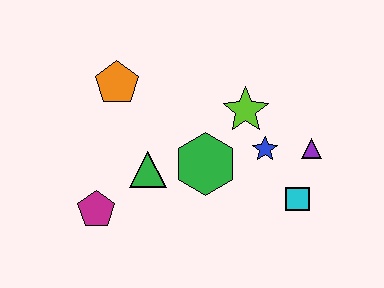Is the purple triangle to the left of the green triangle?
No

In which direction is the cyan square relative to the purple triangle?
The cyan square is below the purple triangle.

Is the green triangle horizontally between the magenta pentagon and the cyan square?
Yes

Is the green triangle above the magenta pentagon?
Yes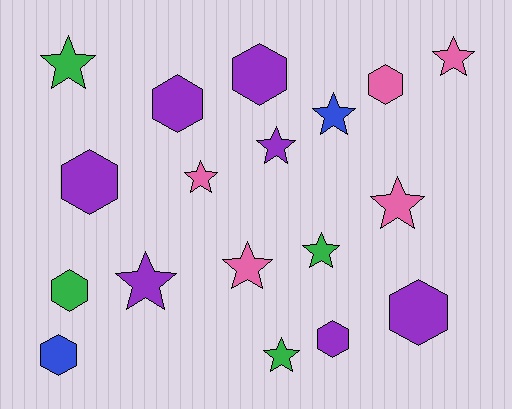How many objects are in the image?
There are 18 objects.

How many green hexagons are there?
There is 1 green hexagon.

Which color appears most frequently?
Purple, with 7 objects.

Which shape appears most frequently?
Star, with 10 objects.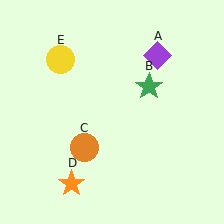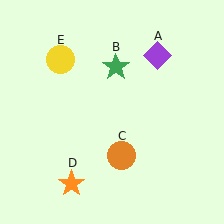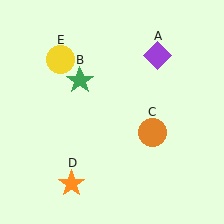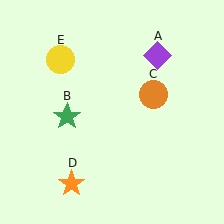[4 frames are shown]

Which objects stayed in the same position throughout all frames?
Purple diamond (object A) and orange star (object D) and yellow circle (object E) remained stationary.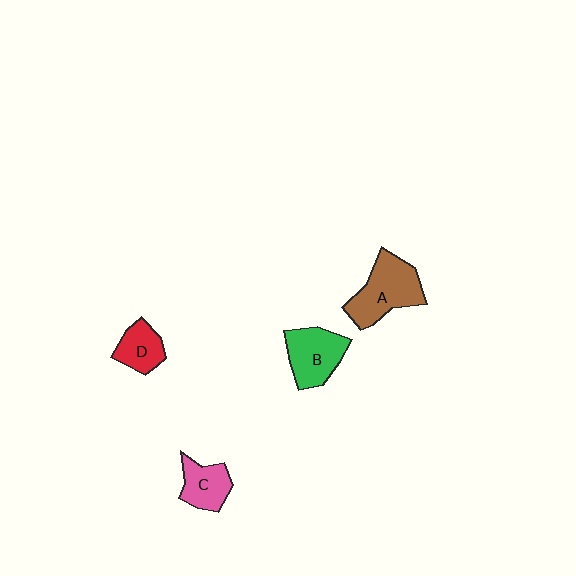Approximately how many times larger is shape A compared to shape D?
Approximately 1.8 times.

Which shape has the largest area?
Shape A (brown).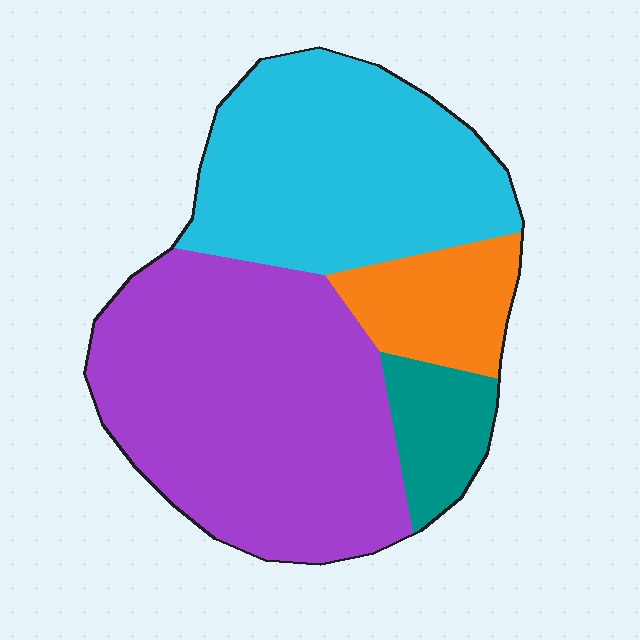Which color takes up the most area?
Purple, at roughly 45%.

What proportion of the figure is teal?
Teal takes up about one tenth (1/10) of the figure.